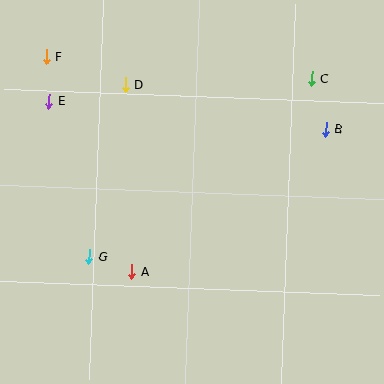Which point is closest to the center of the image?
Point A at (132, 272) is closest to the center.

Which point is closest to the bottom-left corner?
Point G is closest to the bottom-left corner.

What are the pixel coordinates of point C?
Point C is at (312, 78).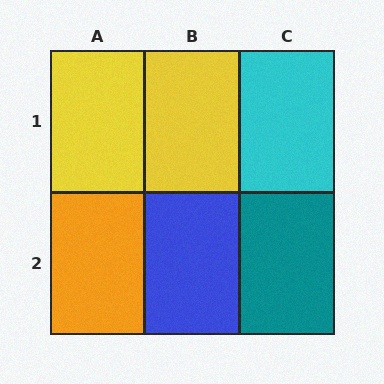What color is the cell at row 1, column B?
Yellow.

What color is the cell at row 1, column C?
Cyan.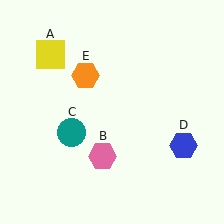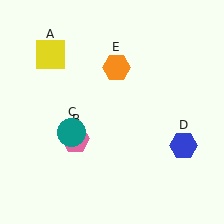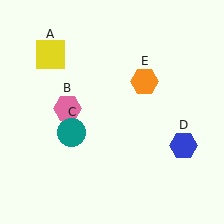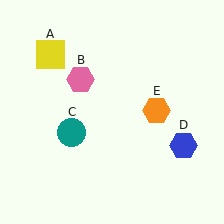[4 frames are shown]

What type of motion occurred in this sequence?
The pink hexagon (object B), orange hexagon (object E) rotated clockwise around the center of the scene.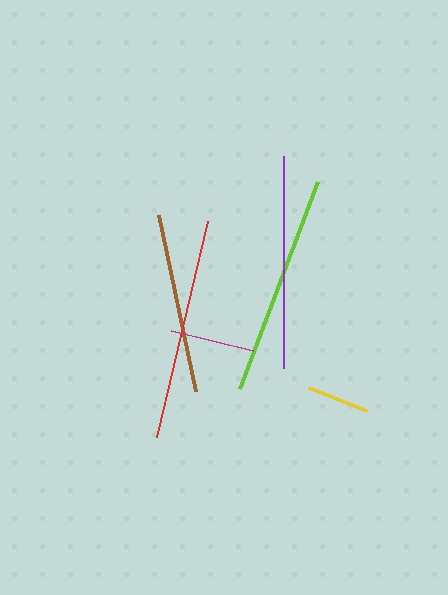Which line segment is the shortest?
The yellow line is the shortest at approximately 62 pixels.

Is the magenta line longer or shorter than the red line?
The red line is longer than the magenta line.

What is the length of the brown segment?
The brown segment is approximately 180 pixels long.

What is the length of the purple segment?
The purple segment is approximately 212 pixels long.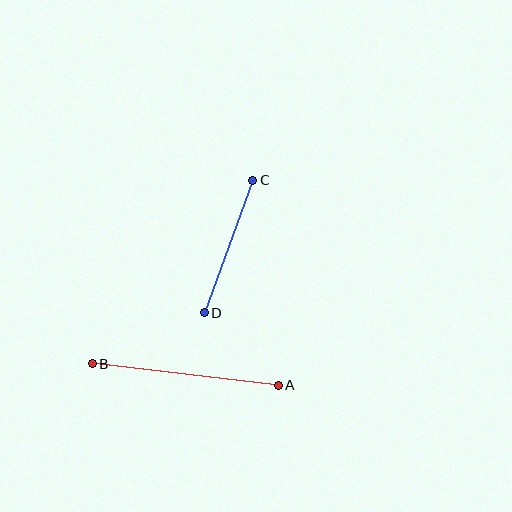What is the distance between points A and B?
The distance is approximately 187 pixels.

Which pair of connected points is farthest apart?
Points A and B are farthest apart.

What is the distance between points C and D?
The distance is approximately 141 pixels.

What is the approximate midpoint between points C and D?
The midpoint is at approximately (229, 247) pixels.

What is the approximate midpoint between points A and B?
The midpoint is at approximately (185, 374) pixels.